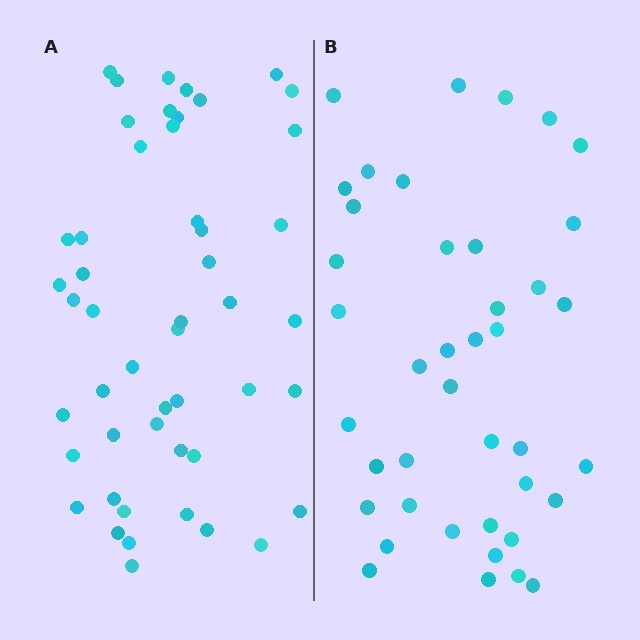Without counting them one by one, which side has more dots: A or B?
Region A (the left region) has more dots.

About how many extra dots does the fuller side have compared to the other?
Region A has roughly 8 or so more dots than region B.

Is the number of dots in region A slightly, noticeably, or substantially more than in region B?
Region A has only slightly more — the two regions are fairly close. The ratio is roughly 1.2 to 1.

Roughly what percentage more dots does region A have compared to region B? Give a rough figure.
About 20% more.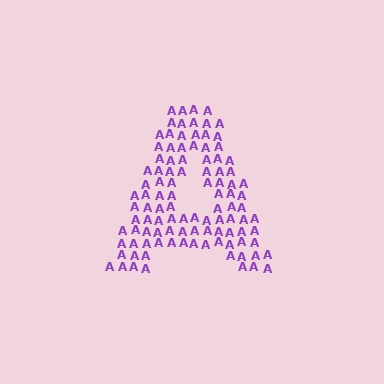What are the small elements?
The small elements are letter A's.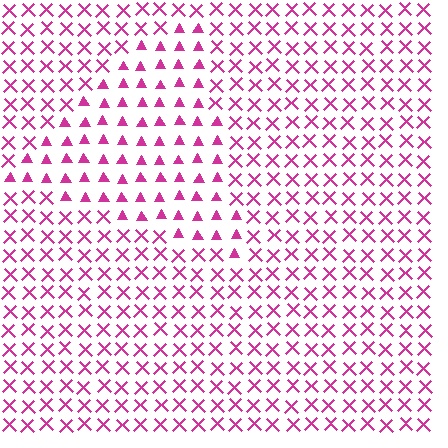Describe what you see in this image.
The image is filled with small magenta elements arranged in a uniform grid. A triangle-shaped region contains triangles, while the surrounding area contains X marks. The boundary is defined purely by the change in element shape.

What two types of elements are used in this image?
The image uses triangles inside the triangle region and X marks outside it.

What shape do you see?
I see a triangle.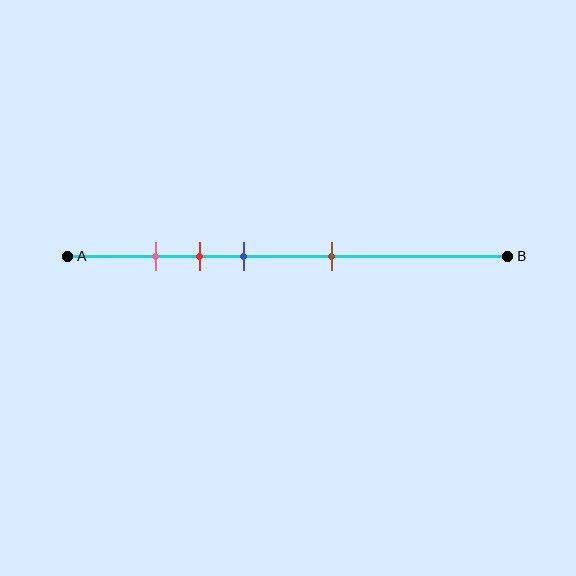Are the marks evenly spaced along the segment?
No, the marks are not evenly spaced.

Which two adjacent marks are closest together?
The pink and red marks are the closest adjacent pair.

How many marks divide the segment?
There are 4 marks dividing the segment.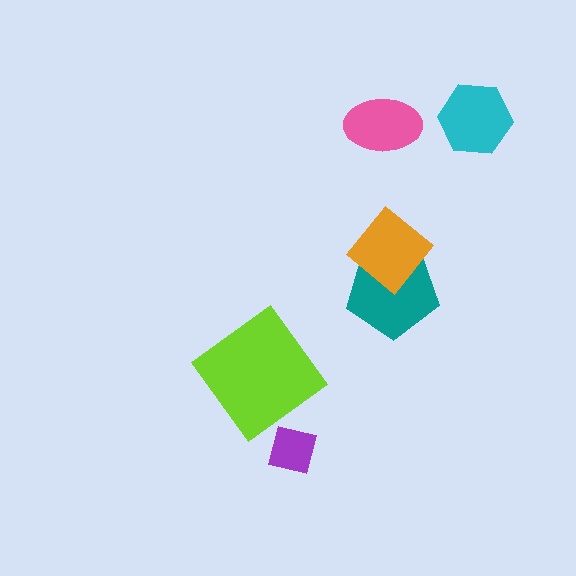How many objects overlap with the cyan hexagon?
0 objects overlap with the cyan hexagon.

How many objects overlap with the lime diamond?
0 objects overlap with the lime diamond.